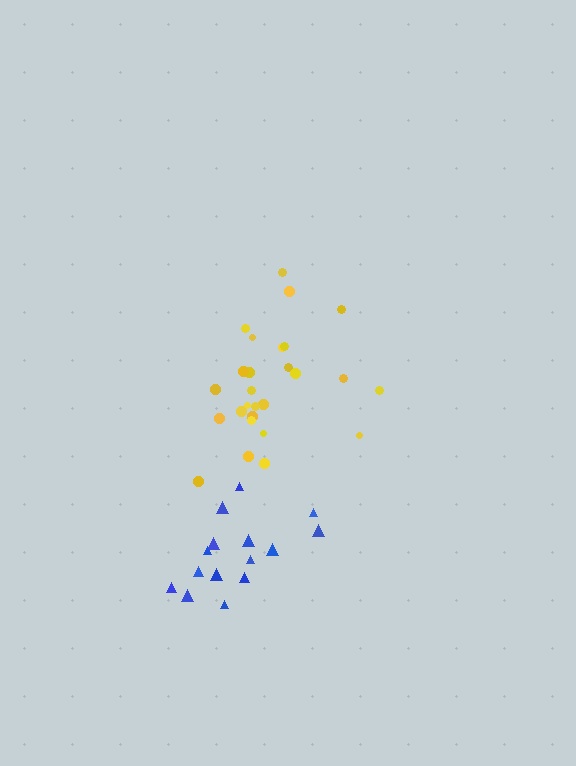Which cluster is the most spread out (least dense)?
Yellow.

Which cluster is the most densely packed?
Blue.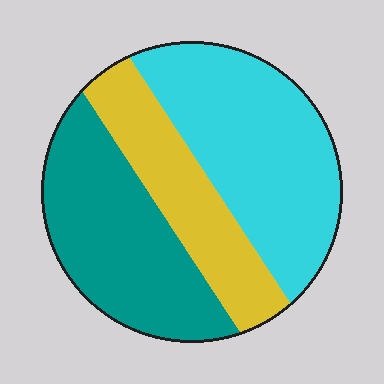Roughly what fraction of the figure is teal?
Teal takes up about one third (1/3) of the figure.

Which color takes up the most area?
Cyan, at roughly 40%.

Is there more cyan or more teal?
Cyan.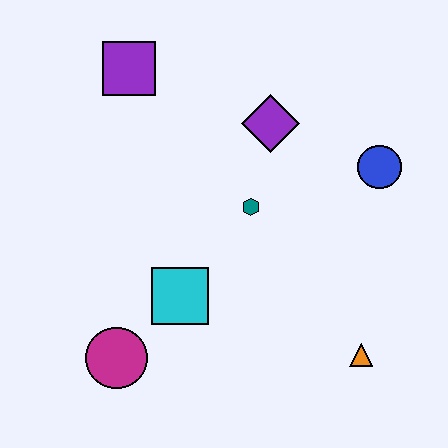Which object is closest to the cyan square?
The magenta circle is closest to the cyan square.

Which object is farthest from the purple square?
The orange triangle is farthest from the purple square.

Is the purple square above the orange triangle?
Yes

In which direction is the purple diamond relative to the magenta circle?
The purple diamond is above the magenta circle.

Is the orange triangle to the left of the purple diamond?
No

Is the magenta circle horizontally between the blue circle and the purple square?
No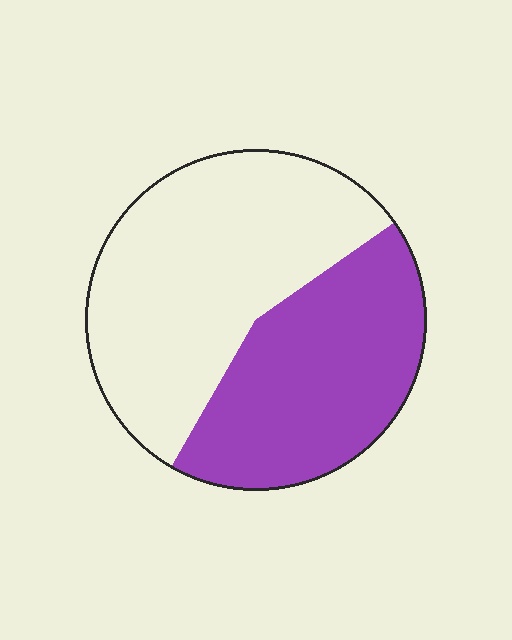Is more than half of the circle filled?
No.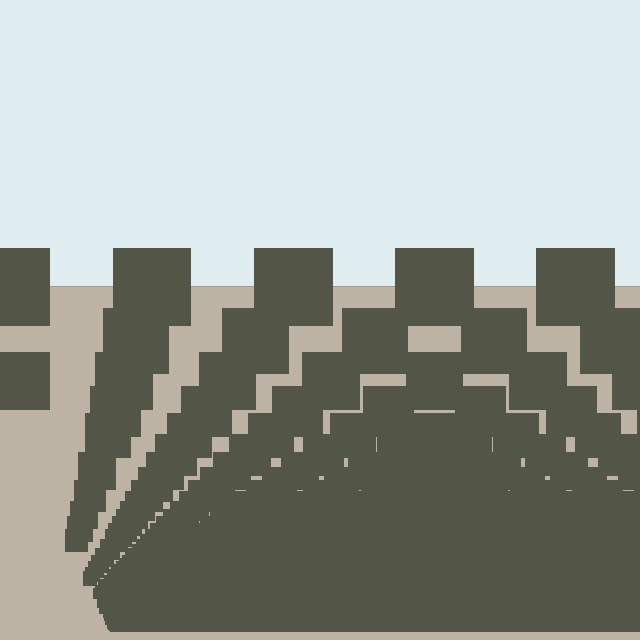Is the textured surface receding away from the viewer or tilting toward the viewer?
The surface appears to tilt toward the viewer. Texture elements get larger and sparser toward the top.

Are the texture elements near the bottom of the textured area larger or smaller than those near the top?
Smaller. The gradient is inverted — elements near the bottom are smaller and denser.